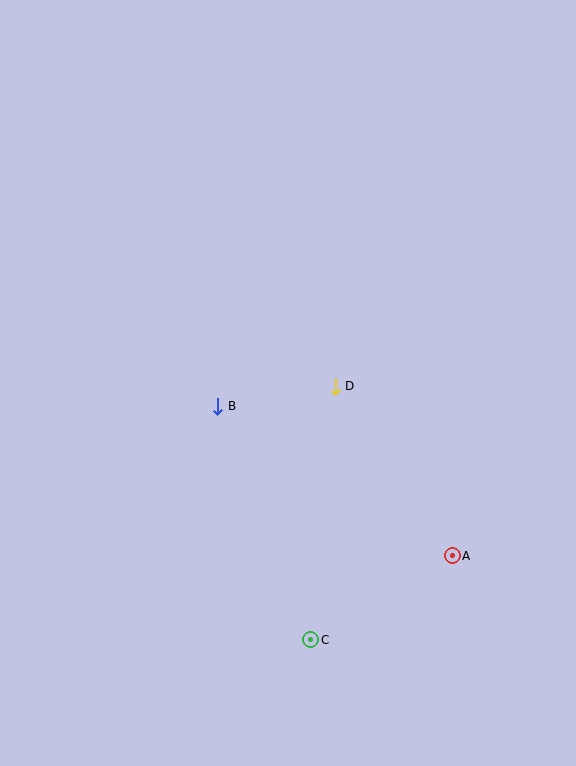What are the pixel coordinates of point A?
Point A is at (452, 556).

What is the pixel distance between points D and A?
The distance between D and A is 205 pixels.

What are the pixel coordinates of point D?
Point D is at (335, 386).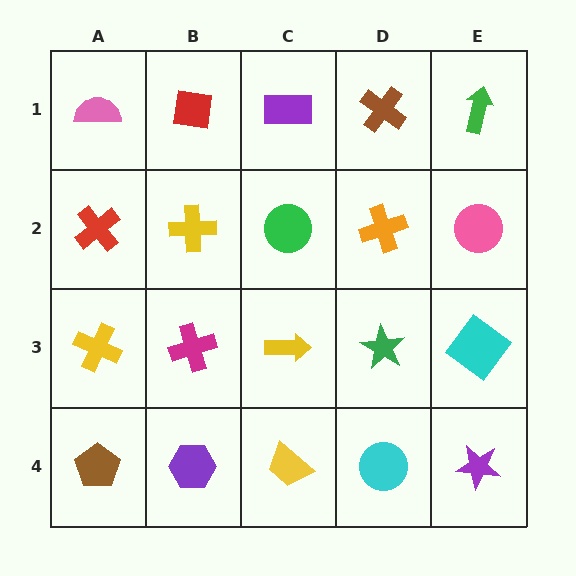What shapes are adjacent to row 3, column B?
A yellow cross (row 2, column B), a purple hexagon (row 4, column B), a yellow cross (row 3, column A), a yellow arrow (row 3, column C).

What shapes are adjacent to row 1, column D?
An orange cross (row 2, column D), a purple rectangle (row 1, column C), a green arrow (row 1, column E).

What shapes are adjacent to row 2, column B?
A red square (row 1, column B), a magenta cross (row 3, column B), a red cross (row 2, column A), a green circle (row 2, column C).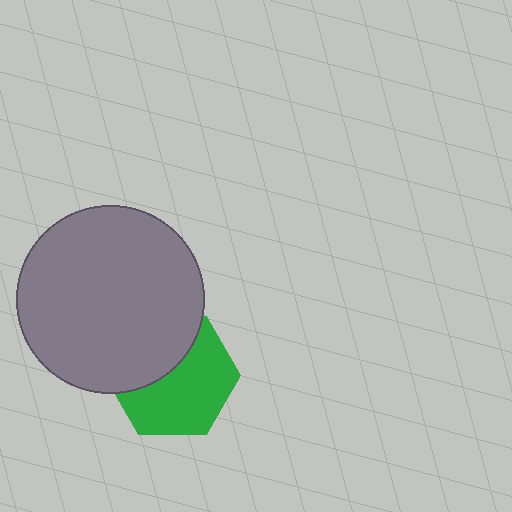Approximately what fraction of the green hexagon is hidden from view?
Roughly 40% of the green hexagon is hidden behind the gray circle.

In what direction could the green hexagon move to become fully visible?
The green hexagon could move down. That would shift it out from behind the gray circle entirely.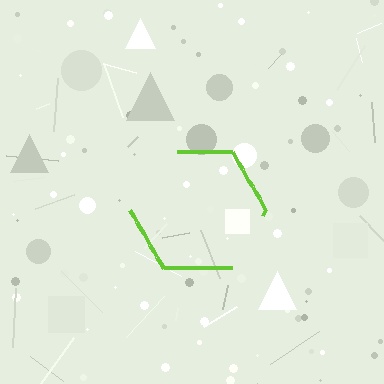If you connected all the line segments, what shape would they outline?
They would outline a hexagon.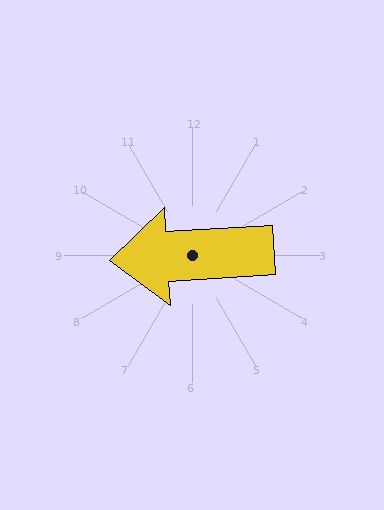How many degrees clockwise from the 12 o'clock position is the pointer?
Approximately 266 degrees.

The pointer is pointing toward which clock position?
Roughly 9 o'clock.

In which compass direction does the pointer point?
West.